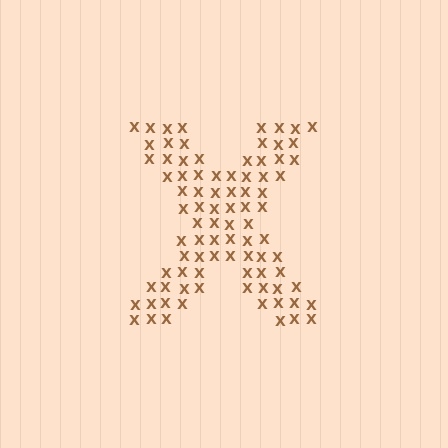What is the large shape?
The large shape is the letter X.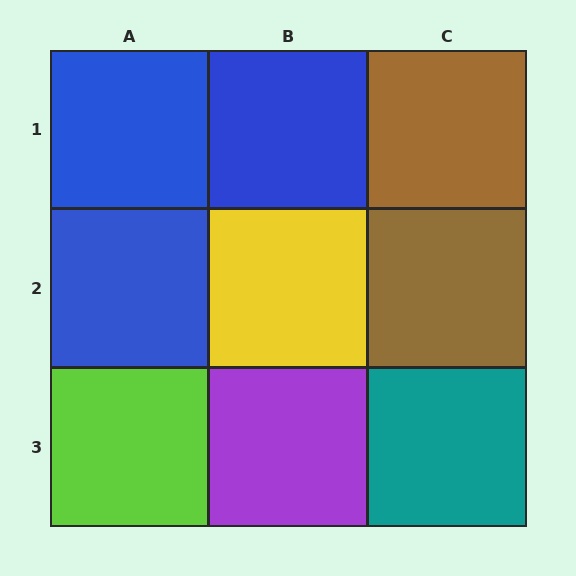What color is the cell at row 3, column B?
Purple.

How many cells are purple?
1 cell is purple.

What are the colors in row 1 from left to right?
Blue, blue, brown.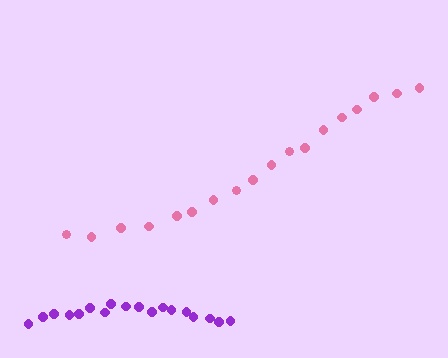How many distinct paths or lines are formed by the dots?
There are 2 distinct paths.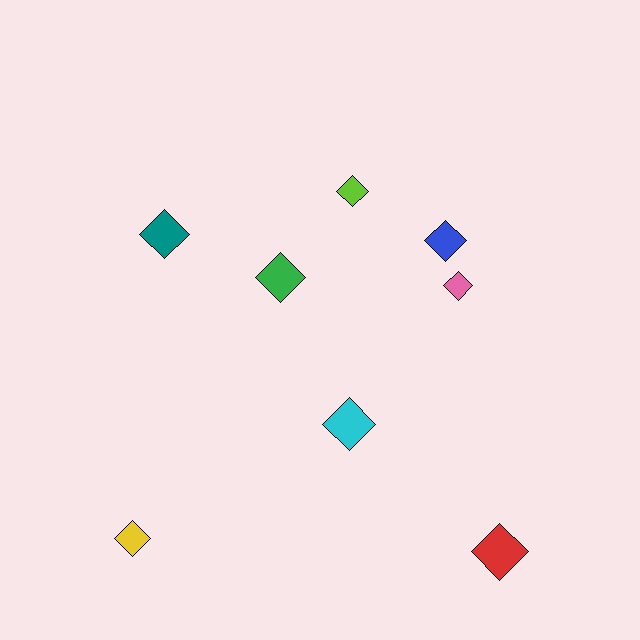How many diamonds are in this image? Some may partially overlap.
There are 8 diamonds.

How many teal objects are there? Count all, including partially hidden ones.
There is 1 teal object.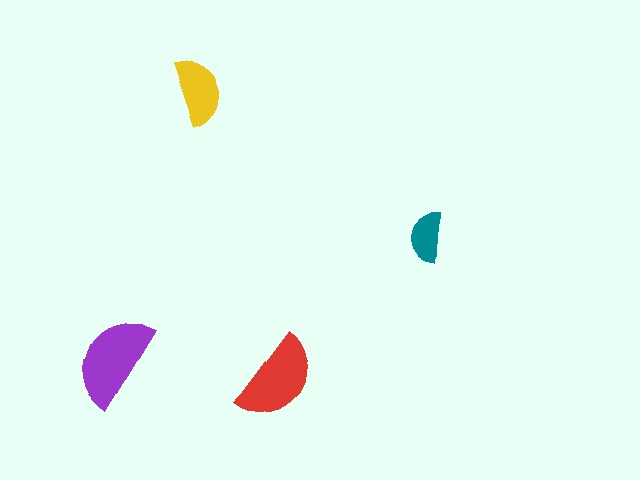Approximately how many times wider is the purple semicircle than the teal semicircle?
About 2 times wider.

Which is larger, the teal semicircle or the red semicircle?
The red one.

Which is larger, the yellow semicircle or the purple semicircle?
The purple one.